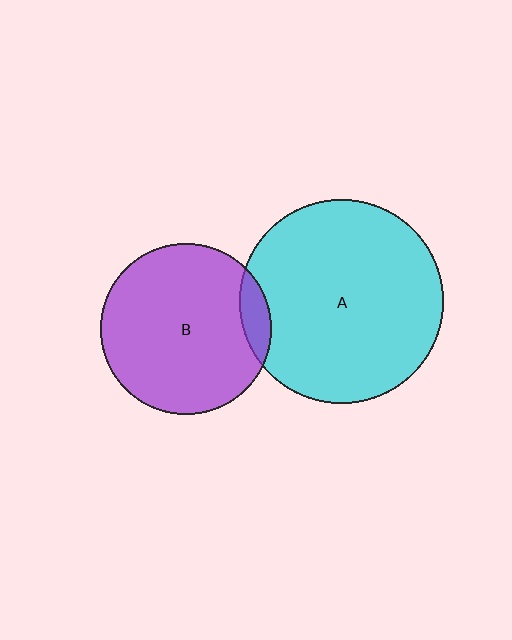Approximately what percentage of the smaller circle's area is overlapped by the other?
Approximately 10%.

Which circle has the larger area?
Circle A (cyan).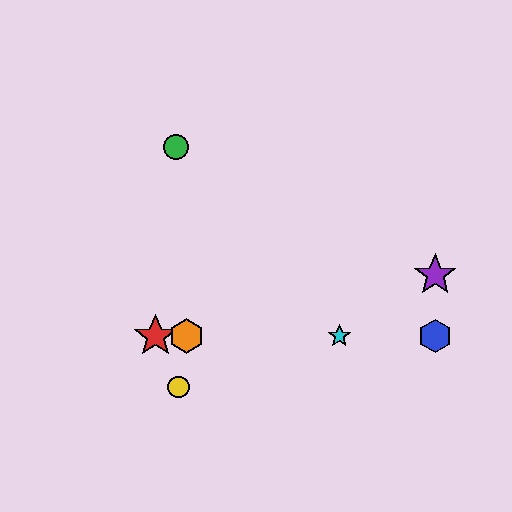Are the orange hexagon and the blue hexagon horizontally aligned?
Yes, both are at y≈336.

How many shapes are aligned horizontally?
4 shapes (the red star, the blue hexagon, the orange hexagon, the cyan star) are aligned horizontally.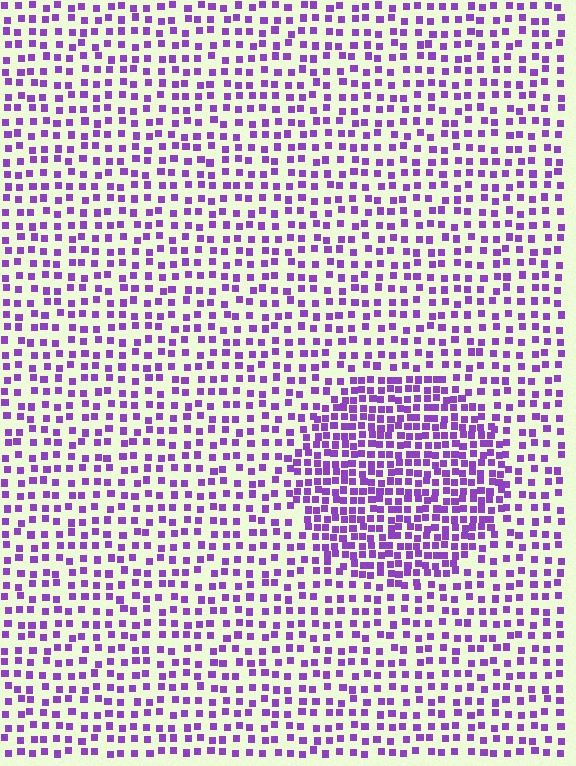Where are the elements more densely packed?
The elements are more densely packed inside the circle boundary.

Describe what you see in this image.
The image contains small purple elements arranged at two different densities. A circle-shaped region is visible where the elements are more densely packed than the surrounding area.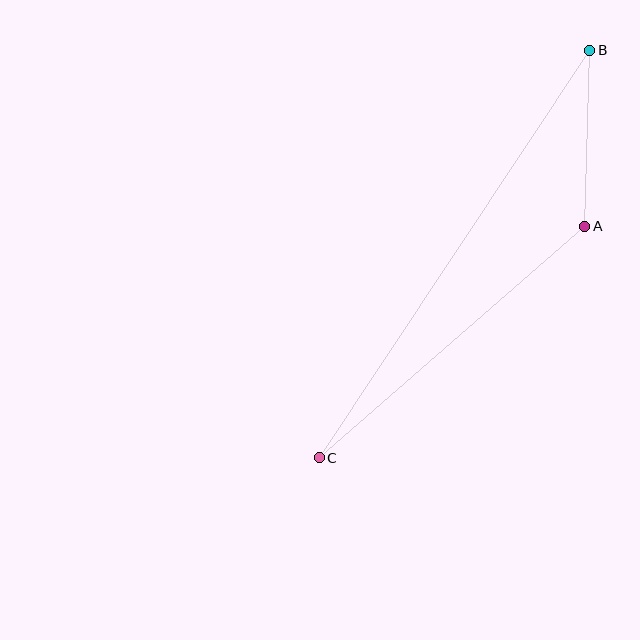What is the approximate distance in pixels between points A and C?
The distance between A and C is approximately 352 pixels.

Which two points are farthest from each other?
Points B and C are farthest from each other.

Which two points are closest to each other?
Points A and B are closest to each other.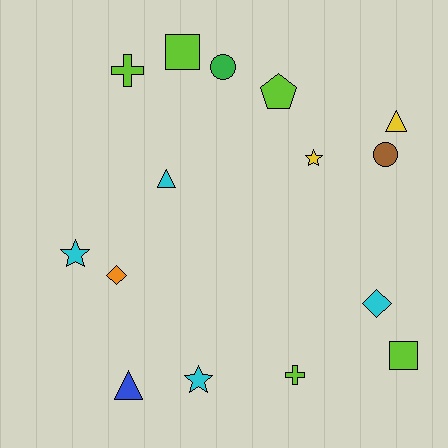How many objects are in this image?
There are 15 objects.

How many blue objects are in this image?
There is 1 blue object.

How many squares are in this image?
There are 2 squares.